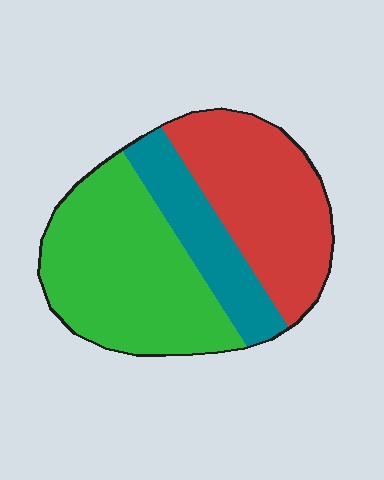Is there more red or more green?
Green.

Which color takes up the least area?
Teal, at roughly 20%.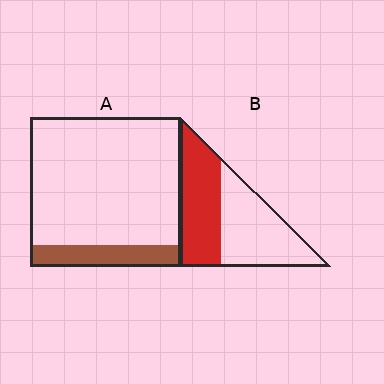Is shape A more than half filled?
No.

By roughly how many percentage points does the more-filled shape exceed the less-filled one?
By roughly 30 percentage points (B over A).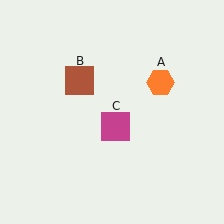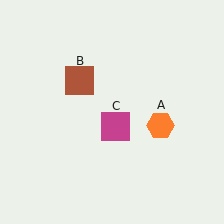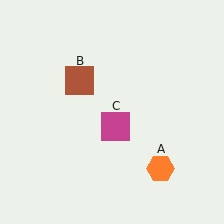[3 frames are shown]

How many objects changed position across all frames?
1 object changed position: orange hexagon (object A).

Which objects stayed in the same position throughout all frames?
Brown square (object B) and magenta square (object C) remained stationary.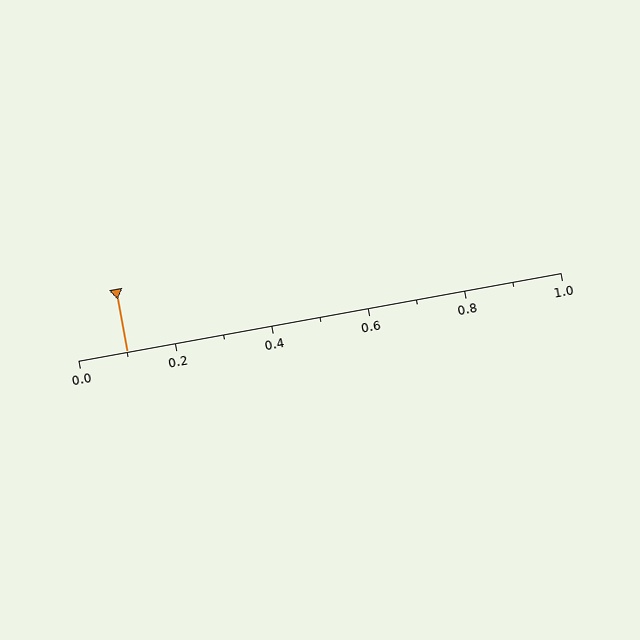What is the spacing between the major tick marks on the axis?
The major ticks are spaced 0.2 apart.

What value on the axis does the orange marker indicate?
The marker indicates approximately 0.1.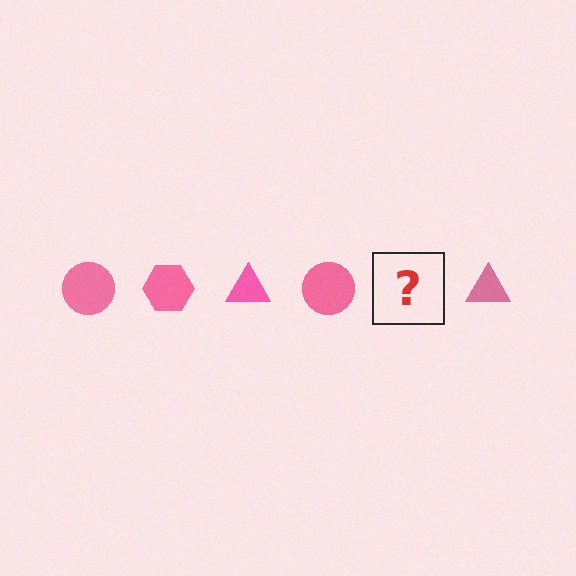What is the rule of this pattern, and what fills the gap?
The rule is that the pattern cycles through circle, hexagon, triangle shapes in pink. The gap should be filled with a pink hexagon.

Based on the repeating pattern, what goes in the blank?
The blank should be a pink hexagon.